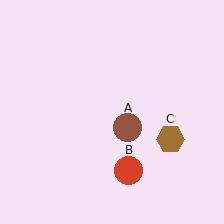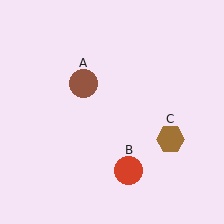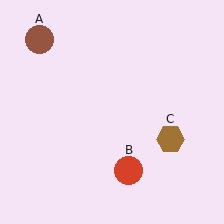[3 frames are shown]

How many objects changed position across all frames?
1 object changed position: brown circle (object A).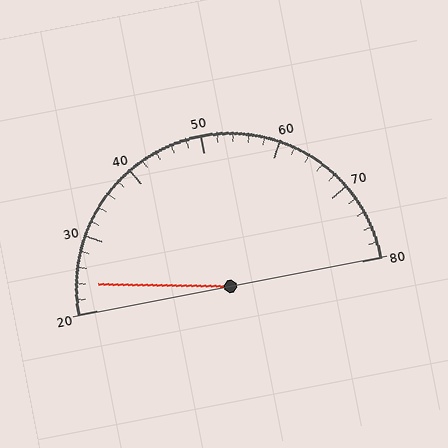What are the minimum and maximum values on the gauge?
The gauge ranges from 20 to 80.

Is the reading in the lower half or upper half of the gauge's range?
The reading is in the lower half of the range (20 to 80).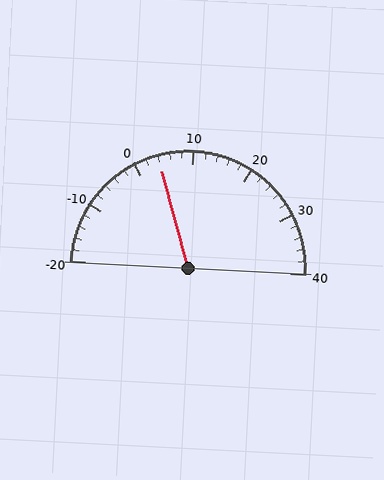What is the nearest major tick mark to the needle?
The nearest major tick mark is 0.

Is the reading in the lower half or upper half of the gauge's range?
The reading is in the lower half of the range (-20 to 40).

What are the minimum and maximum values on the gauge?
The gauge ranges from -20 to 40.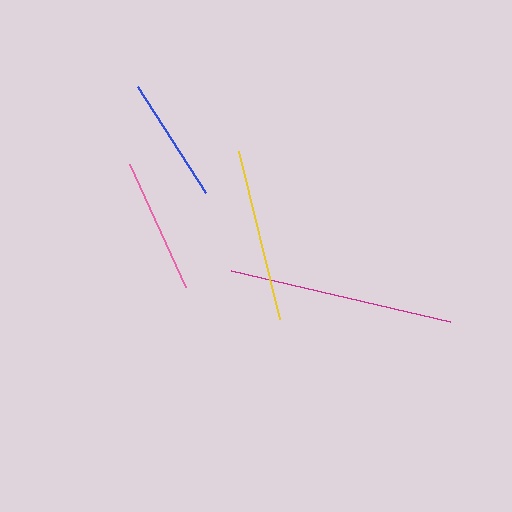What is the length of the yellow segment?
The yellow segment is approximately 173 pixels long.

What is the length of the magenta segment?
The magenta segment is approximately 224 pixels long.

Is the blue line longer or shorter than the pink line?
The pink line is longer than the blue line.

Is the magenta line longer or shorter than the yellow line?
The magenta line is longer than the yellow line.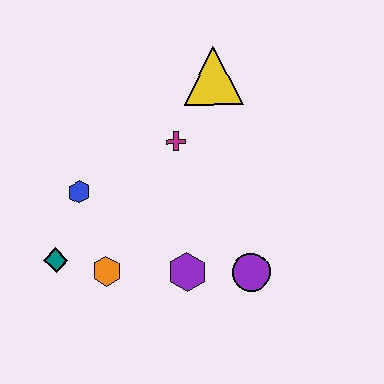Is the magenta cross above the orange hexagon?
Yes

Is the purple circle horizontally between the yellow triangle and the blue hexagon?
No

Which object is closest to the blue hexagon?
The teal diamond is closest to the blue hexagon.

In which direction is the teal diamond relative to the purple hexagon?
The teal diamond is to the left of the purple hexagon.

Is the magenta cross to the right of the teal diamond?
Yes